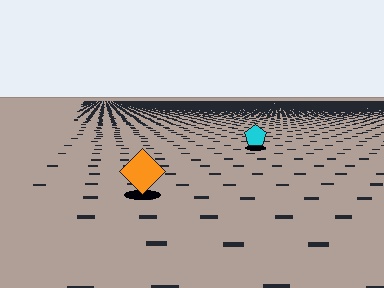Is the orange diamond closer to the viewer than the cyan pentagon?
Yes. The orange diamond is closer — you can tell from the texture gradient: the ground texture is coarser near it.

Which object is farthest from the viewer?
The cyan pentagon is farthest from the viewer. It appears smaller and the ground texture around it is denser.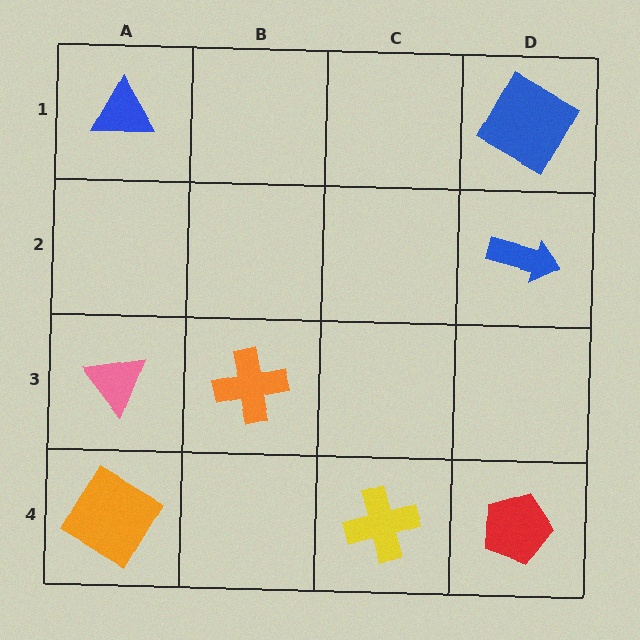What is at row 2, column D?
A blue arrow.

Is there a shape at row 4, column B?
No, that cell is empty.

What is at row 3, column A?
A pink triangle.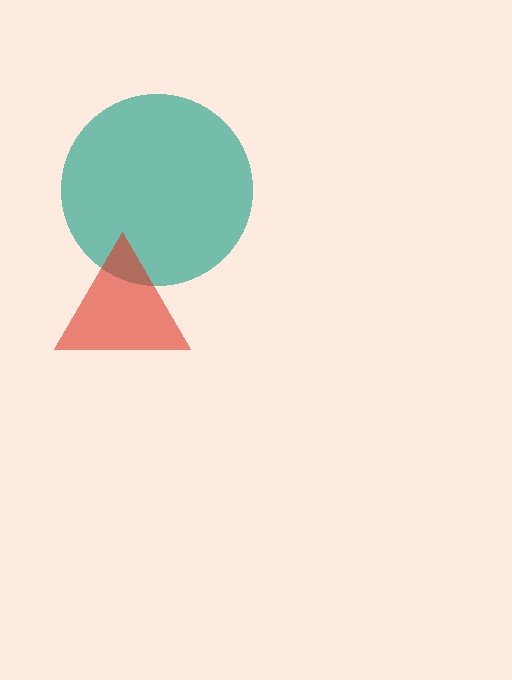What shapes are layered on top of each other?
The layered shapes are: a teal circle, a red triangle.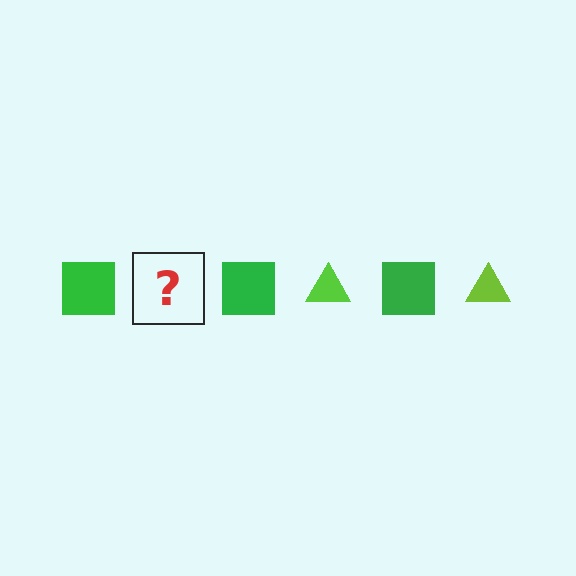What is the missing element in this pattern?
The missing element is a lime triangle.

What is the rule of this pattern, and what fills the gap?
The rule is that the pattern alternates between green square and lime triangle. The gap should be filled with a lime triangle.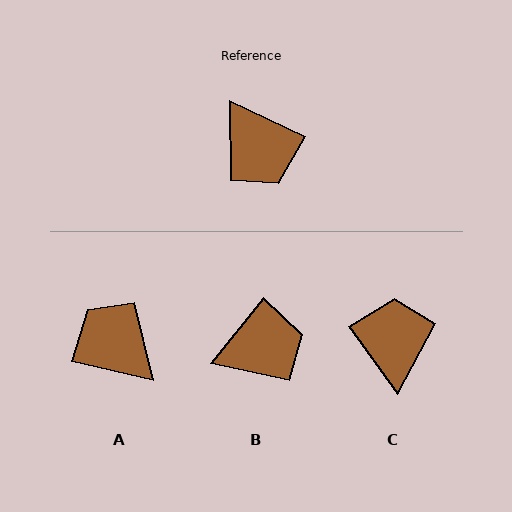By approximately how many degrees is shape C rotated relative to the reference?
Approximately 151 degrees counter-clockwise.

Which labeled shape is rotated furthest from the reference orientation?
A, about 168 degrees away.